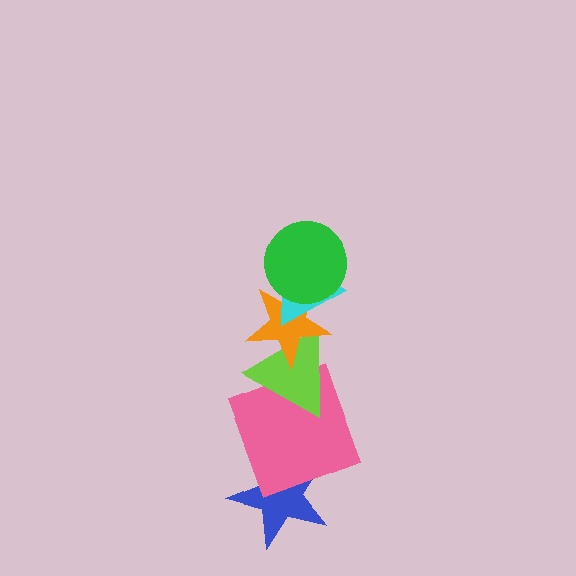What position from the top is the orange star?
The orange star is 3rd from the top.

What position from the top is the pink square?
The pink square is 5th from the top.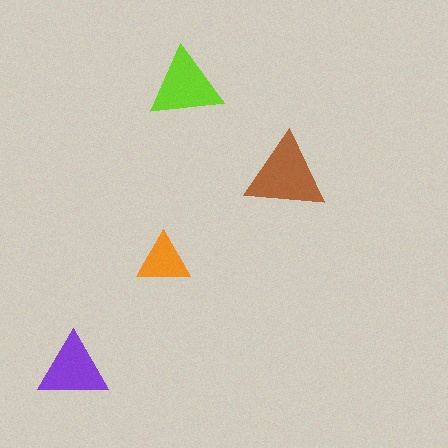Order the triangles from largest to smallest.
the brown one, the lime one, the purple one, the orange one.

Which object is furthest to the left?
The purple triangle is leftmost.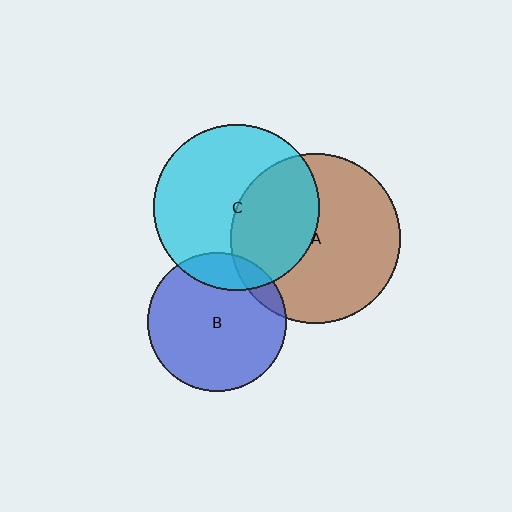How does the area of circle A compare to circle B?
Approximately 1.5 times.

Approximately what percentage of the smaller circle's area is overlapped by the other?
Approximately 10%.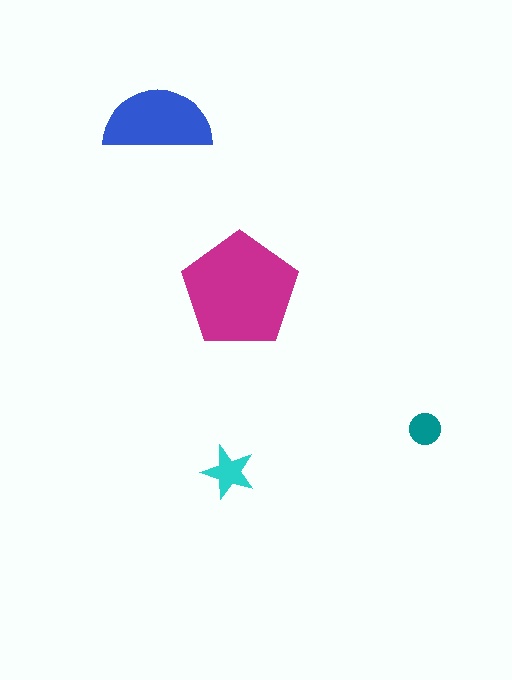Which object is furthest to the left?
The blue semicircle is leftmost.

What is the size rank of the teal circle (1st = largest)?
4th.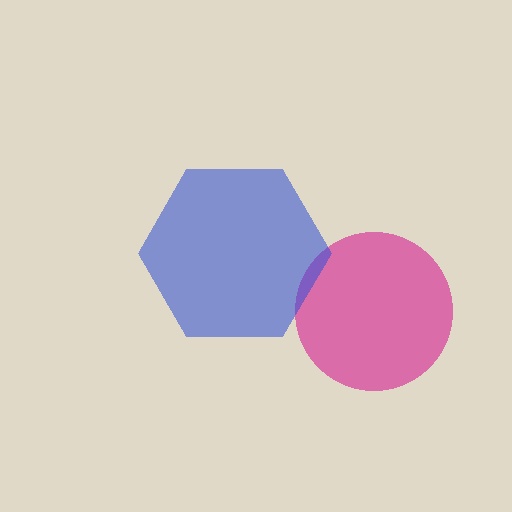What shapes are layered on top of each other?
The layered shapes are: a magenta circle, a blue hexagon.